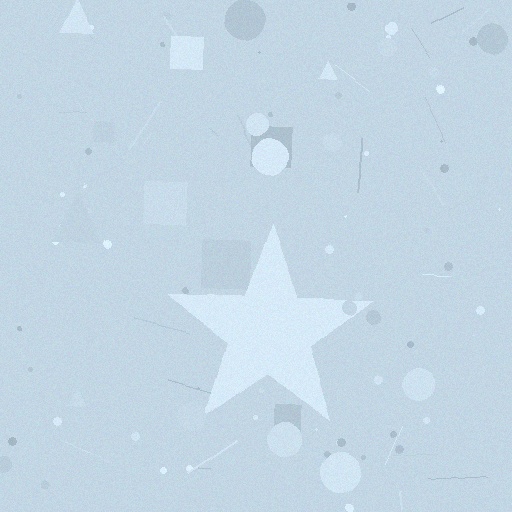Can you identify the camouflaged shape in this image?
The camouflaged shape is a star.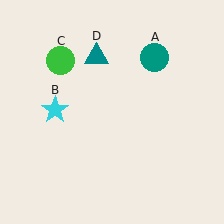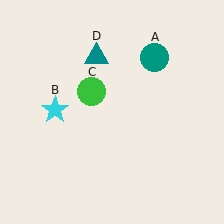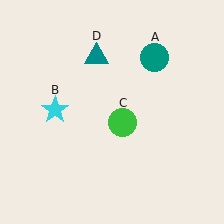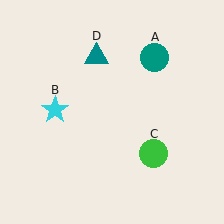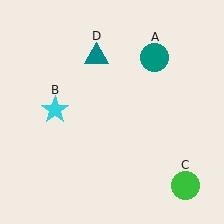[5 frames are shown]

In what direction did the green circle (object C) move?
The green circle (object C) moved down and to the right.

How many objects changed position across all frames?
1 object changed position: green circle (object C).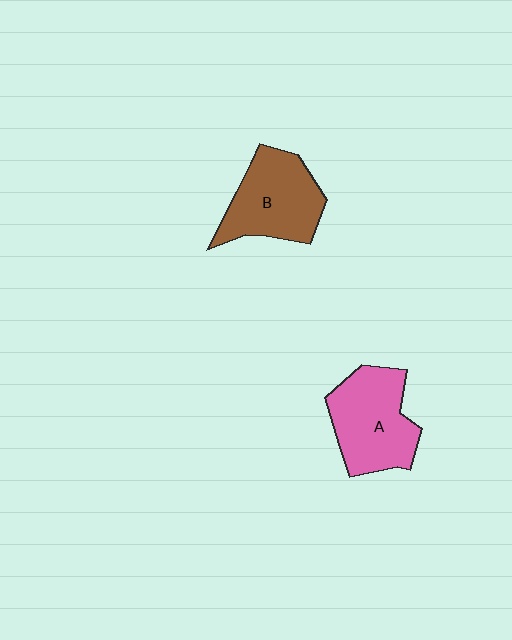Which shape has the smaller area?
Shape B (brown).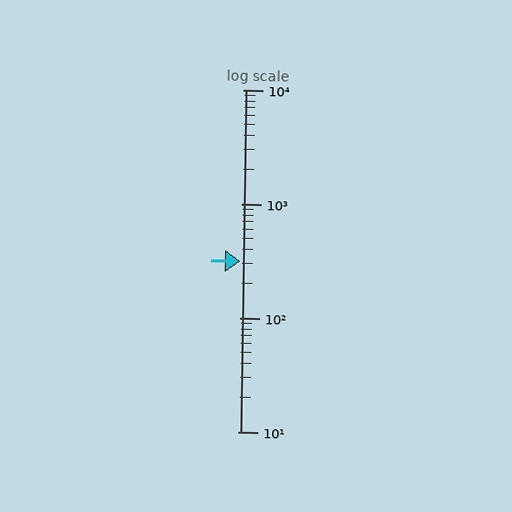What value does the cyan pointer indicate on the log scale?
The pointer indicates approximately 310.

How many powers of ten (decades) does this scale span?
The scale spans 3 decades, from 10 to 10000.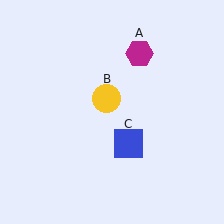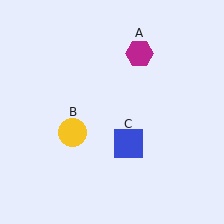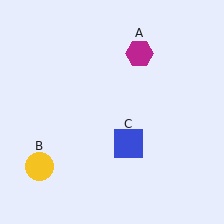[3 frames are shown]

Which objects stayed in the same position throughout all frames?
Magenta hexagon (object A) and blue square (object C) remained stationary.